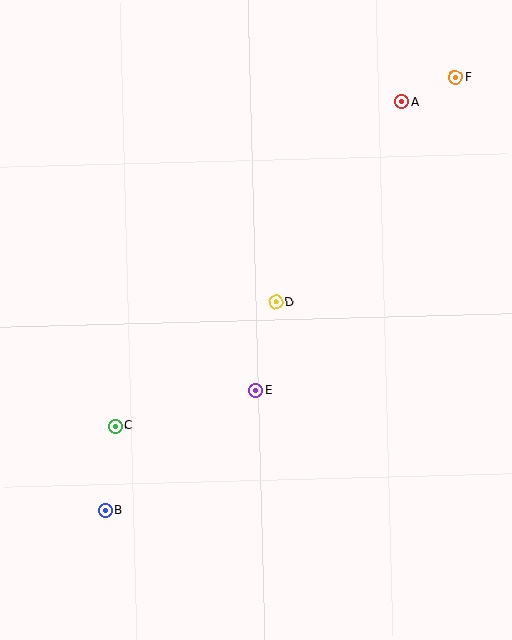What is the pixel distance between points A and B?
The distance between A and B is 505 pixels.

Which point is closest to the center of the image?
Point D at (276, 302) is closest to the center.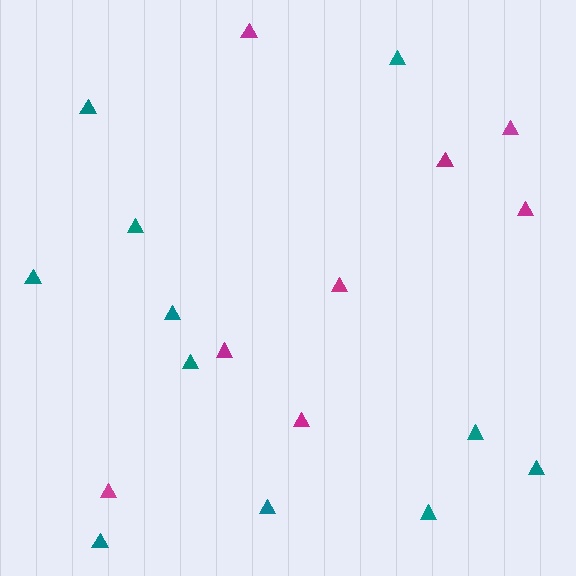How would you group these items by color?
There are 2 groups: one group of teal triangles (11) and one group of magenta triangles (8).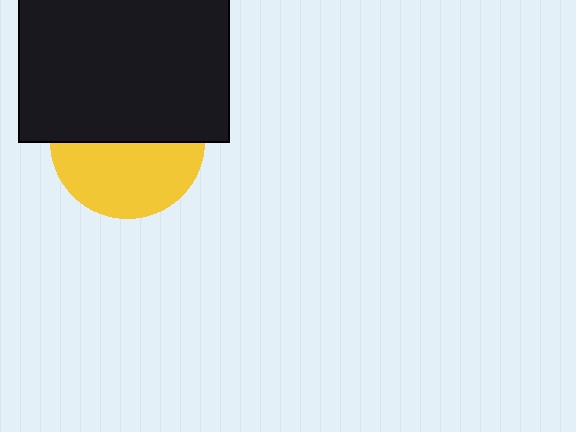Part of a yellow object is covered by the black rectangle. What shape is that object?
It is a circle.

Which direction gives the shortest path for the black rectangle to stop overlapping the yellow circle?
Moving up gives the shortest separation.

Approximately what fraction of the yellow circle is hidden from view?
Roughly 52% of the yellow circle is hidden behind the black rectangle.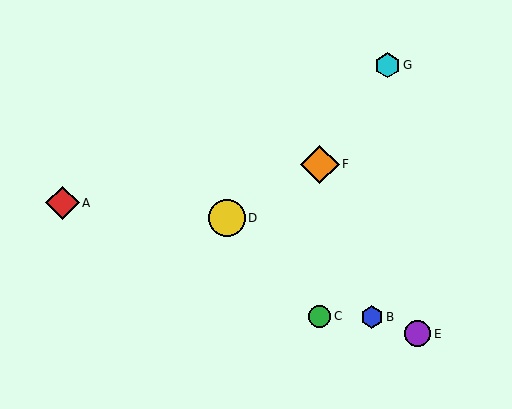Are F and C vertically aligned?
Yes, both are at x≈320.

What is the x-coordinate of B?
Object B is at x≈372.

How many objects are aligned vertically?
2 objects (C, F) are aligned vertically.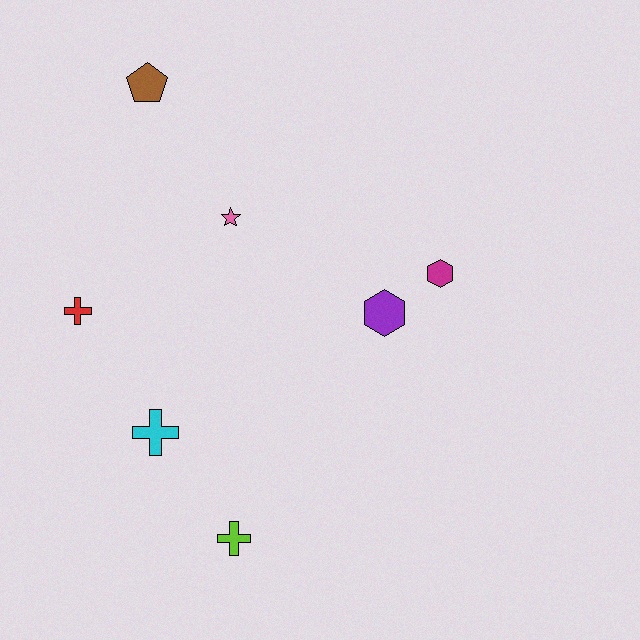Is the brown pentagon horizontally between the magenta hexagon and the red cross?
Yes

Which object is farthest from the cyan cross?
The brown pentagon is farthest from the cyan cross.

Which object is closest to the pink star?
The brown pentagon is closest to the pink star.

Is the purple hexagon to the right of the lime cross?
Yes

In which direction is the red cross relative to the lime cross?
The red cross is above the lime cross.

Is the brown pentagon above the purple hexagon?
Yes